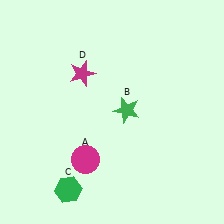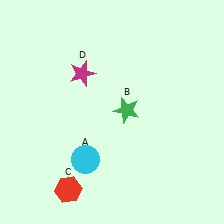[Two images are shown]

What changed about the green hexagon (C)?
In Image 1, C is green. In Image 2, it changed to red.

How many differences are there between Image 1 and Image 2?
There are 2 differences between the two images.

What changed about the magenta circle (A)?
In Image 1, A is magenta. In Image 2, it changed to cyan.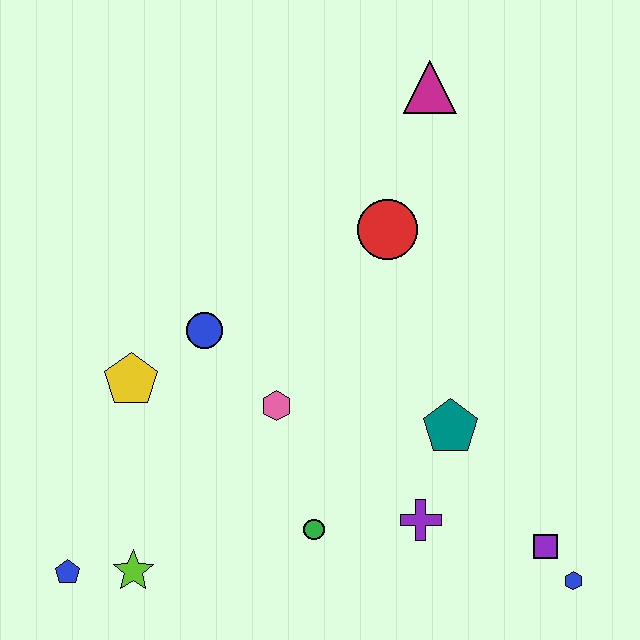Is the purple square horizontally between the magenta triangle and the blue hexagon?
Yes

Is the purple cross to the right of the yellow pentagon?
Yes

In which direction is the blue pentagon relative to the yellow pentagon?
The blue pentagon is below the yellow pentagon.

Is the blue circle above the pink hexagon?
Yes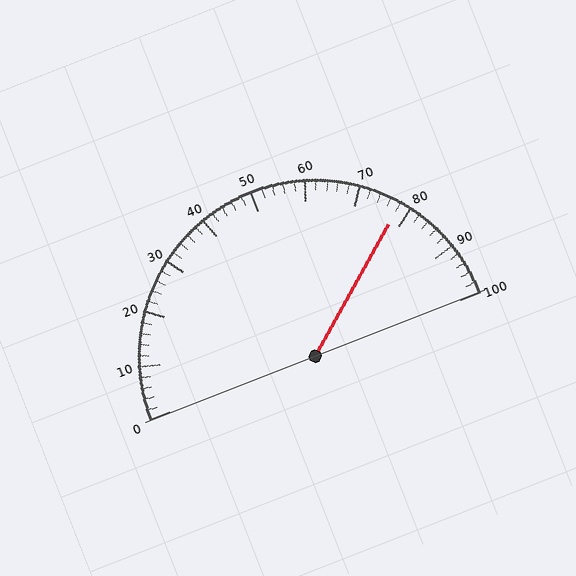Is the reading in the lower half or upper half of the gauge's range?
The reading is in the upper half of the range (0 to 100).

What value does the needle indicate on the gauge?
The needle indicates approximately 78.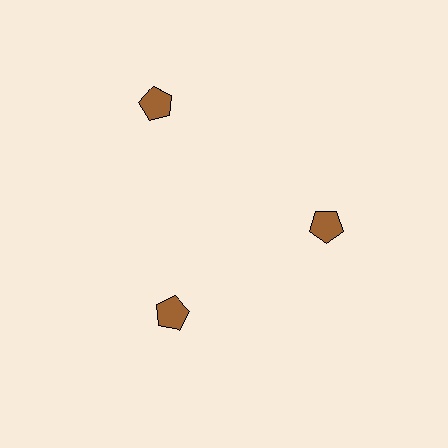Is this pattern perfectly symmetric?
No. The 3 brown pentagons are arranged in a ring, but one element near the 11 o'clock position is pushed outward from the center, breaking the 3-fold rotational symmetry.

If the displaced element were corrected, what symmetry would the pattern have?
It would have 3-fold rotational symmetry — the pattern would map onto itself every 120 degrees.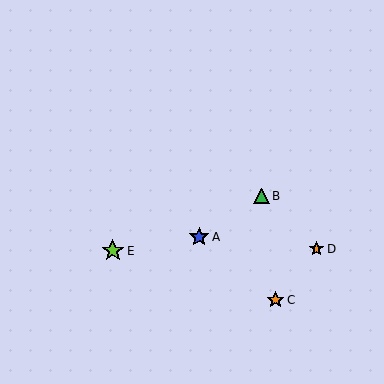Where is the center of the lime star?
The center of the lime star is at (113, 251).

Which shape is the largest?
The lime star (labeled E) is the largest.